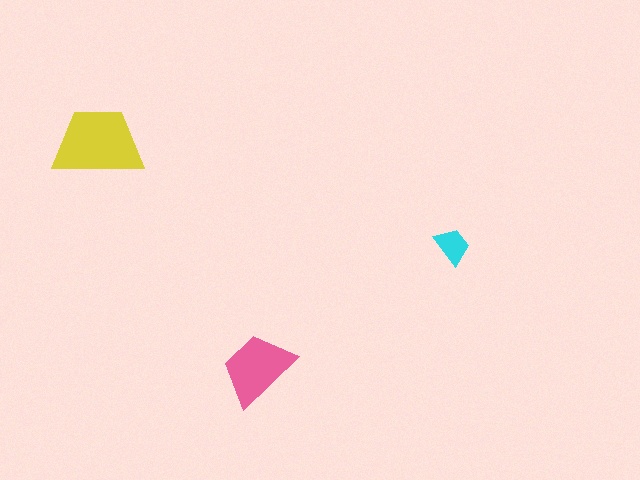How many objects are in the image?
There are 3 objects in the image.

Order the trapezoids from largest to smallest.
the yellow one, the pink one, the cyan one.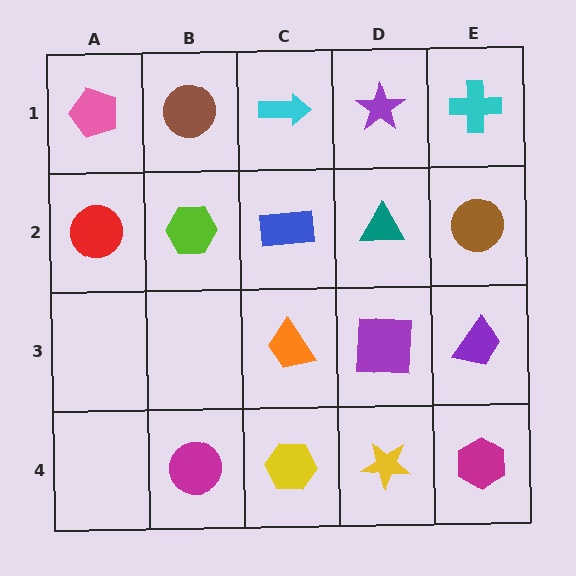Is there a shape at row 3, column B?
No, that cell is empty.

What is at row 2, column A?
A red circle.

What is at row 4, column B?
A magenta circle.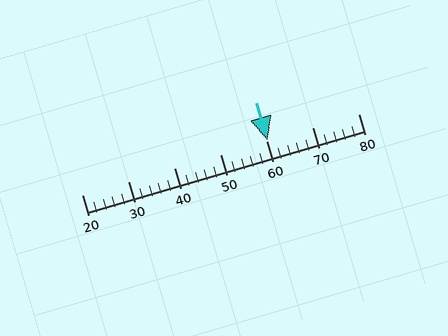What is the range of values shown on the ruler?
The ruler shows values from 20 to 80.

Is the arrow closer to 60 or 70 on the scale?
The arrow is closer to 60.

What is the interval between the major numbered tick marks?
The major tick marks are spaced 10 units apart.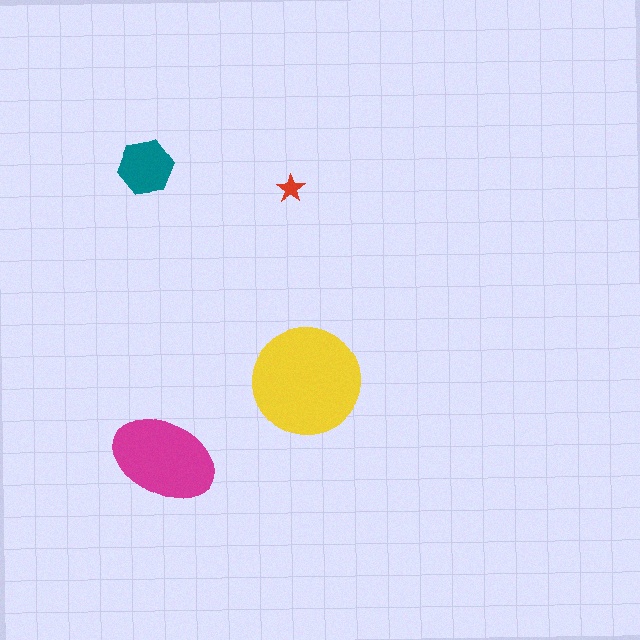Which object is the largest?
The yellow circle.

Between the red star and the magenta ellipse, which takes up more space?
The magenta ellipse.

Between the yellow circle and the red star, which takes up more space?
The yellow circle.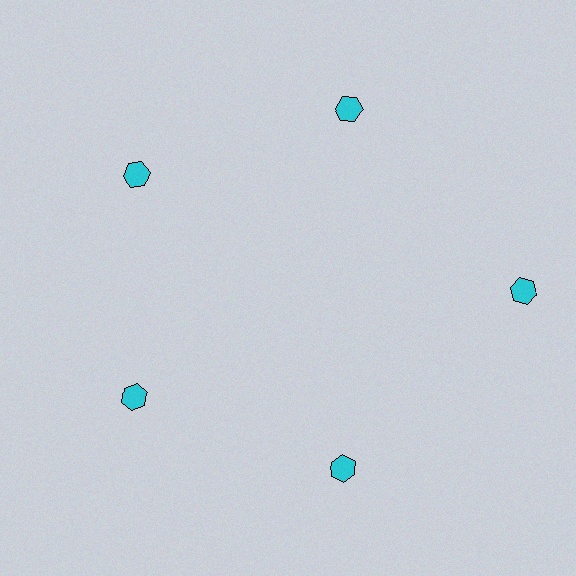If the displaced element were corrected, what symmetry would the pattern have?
It would have 5-fold rotational symmetry — the pattern would map onto itself every 72 degrees.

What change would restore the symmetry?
The symmetry would be restored by moving it inward, back onto the ring so that all 5 hexagons sit at equal angles and equal distance from the center.